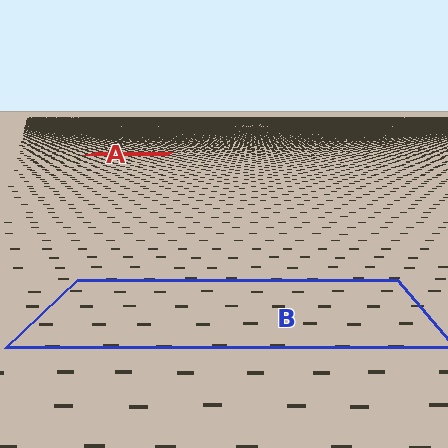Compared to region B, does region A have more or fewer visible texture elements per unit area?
Region A has more texture elements per unit area — they are packed more densely because it is farther away.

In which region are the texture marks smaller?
The texture marks are smaller in region A, because it is farther away.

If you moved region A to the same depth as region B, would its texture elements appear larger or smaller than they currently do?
They would appear larger. At a closer depth, the same texture elements are projected at a bigger on-screen size.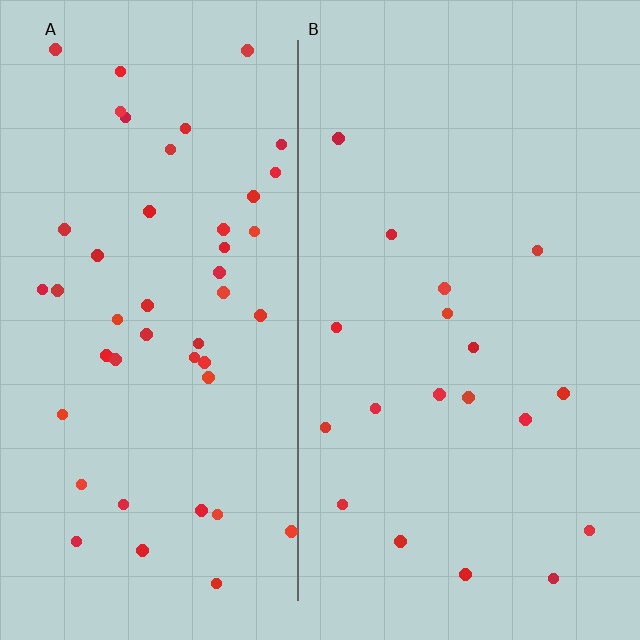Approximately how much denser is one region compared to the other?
Approximately 2.6× — region A over region B.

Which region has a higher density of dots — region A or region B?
A (the left).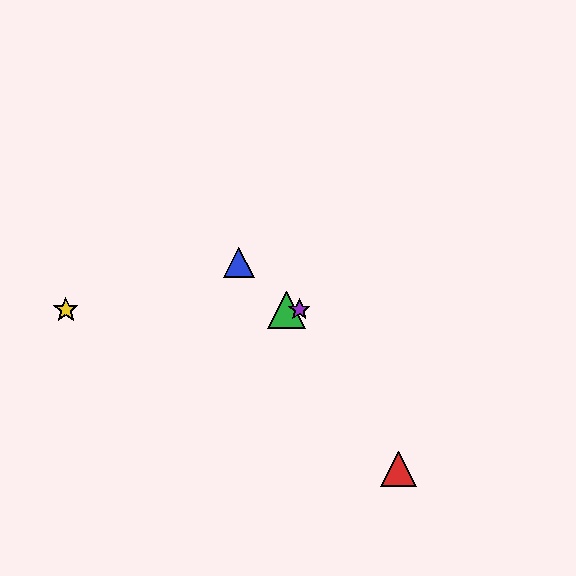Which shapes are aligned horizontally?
The green triangle, the yellow star, the purple star are aligned horizontally.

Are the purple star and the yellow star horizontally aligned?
Yes, both are at y≈310.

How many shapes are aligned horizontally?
3 shapes (the green triangle, the yellow star, the purple star) are aligned horizontally.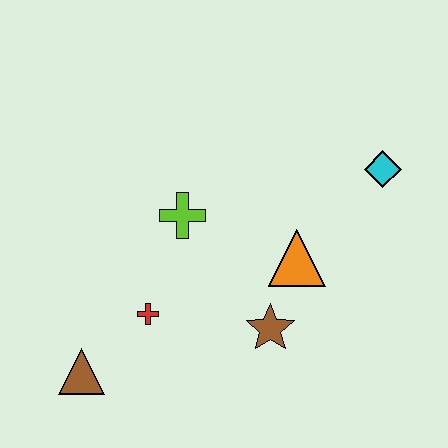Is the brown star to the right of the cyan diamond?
No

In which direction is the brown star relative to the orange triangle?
The brown star is below the orange triangle.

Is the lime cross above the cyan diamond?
No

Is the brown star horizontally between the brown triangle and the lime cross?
No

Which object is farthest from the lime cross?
The cyan diamond is farthest from the lime cross.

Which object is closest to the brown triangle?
The red cross is closest to the brown triangle.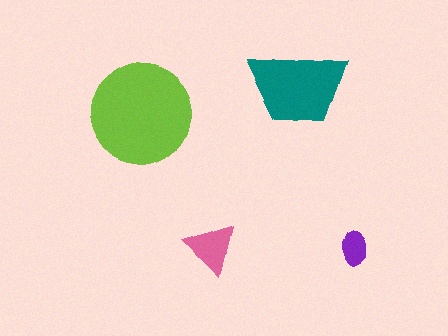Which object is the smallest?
The purple ellipse.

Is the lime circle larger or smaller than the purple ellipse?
Larger.